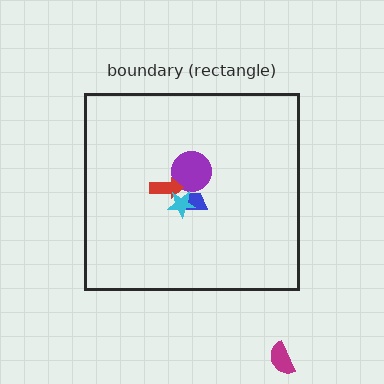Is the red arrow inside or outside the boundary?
Inside.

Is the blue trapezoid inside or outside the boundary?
Inside.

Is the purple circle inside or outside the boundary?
Inside.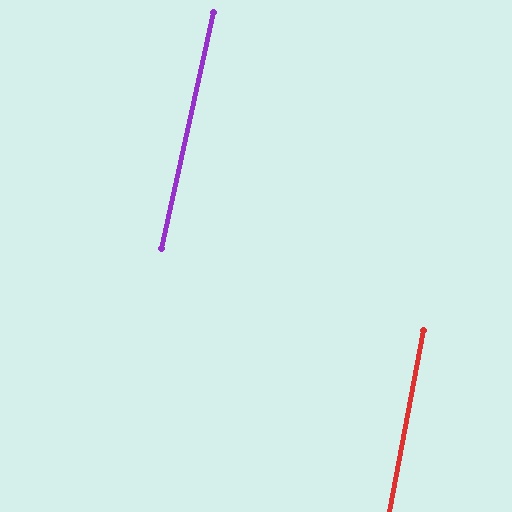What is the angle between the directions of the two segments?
Approximately 2 degrees.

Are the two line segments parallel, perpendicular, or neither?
Parallel — their directions differ by only 1.7°.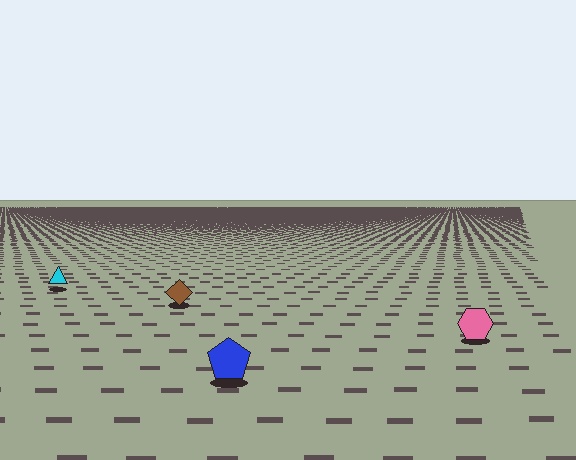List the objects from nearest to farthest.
From nearest to farthest: the blue pentagon, the pink hexagon, the brown diamond, the cyan triangle.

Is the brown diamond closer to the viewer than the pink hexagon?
No. The pink hexagon is closer — you can tell from the texture gradient: the ground texture is coarser near it.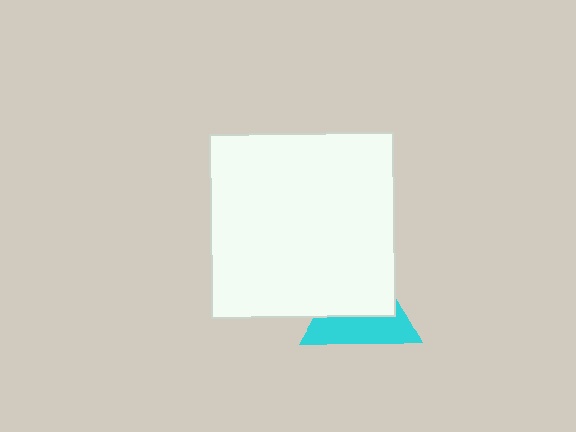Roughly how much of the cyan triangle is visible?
About half of it is visible (roughly 46%).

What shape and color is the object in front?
The object in front is a white square.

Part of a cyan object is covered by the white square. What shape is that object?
It is a triangle.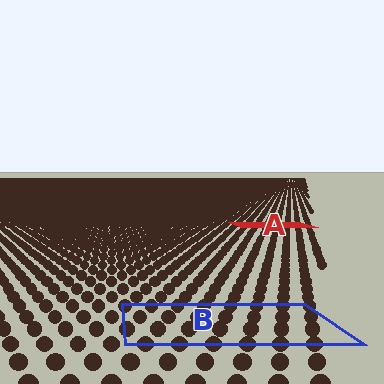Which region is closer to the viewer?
Region B is closer. The texture elements there are larger and more spread out.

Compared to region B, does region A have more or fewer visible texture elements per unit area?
Region A has more texture elements per unit area — they are packed more densely because it is farther away.